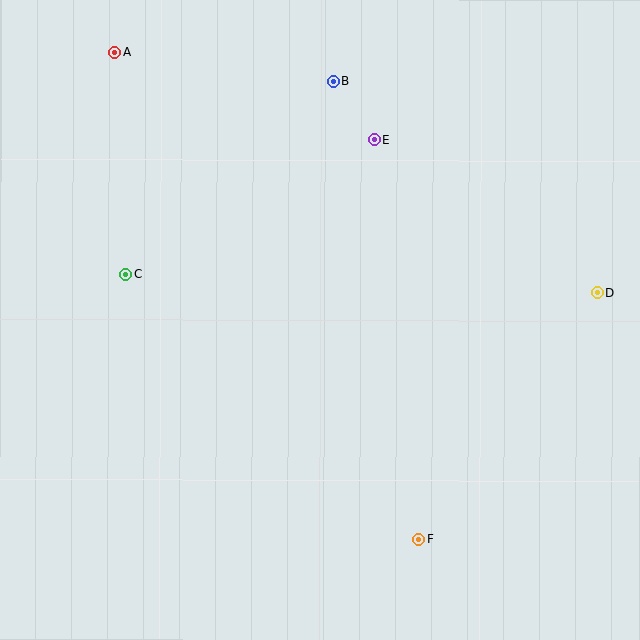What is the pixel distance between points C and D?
The distance between C and D is 471 pixels.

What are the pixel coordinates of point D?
Point D is at (597, 293).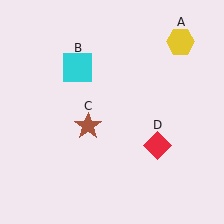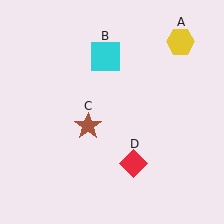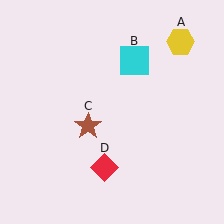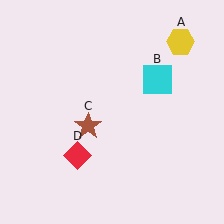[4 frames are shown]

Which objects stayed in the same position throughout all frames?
Yellow hexagon (object A) and brown star (object C) remained stationary.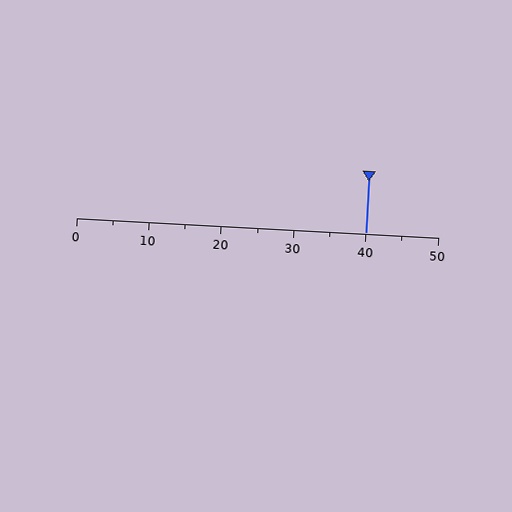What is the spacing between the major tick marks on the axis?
The major ticks are spaced 10 apart.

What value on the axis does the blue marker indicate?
The marker indicates approximately 40.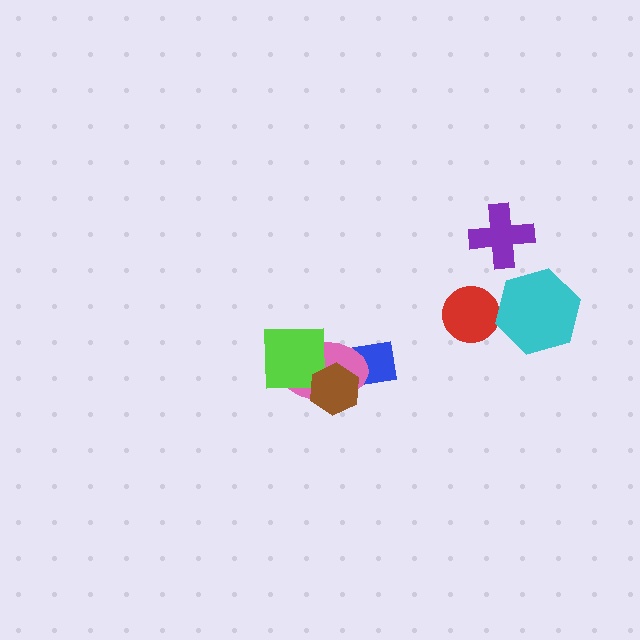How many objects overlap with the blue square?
2 objects overlap with the blue square.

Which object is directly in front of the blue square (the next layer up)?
The pink ellipse is directly in front of the blue square.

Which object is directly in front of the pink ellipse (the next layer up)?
The lime square is directly in front of the pink ellipse.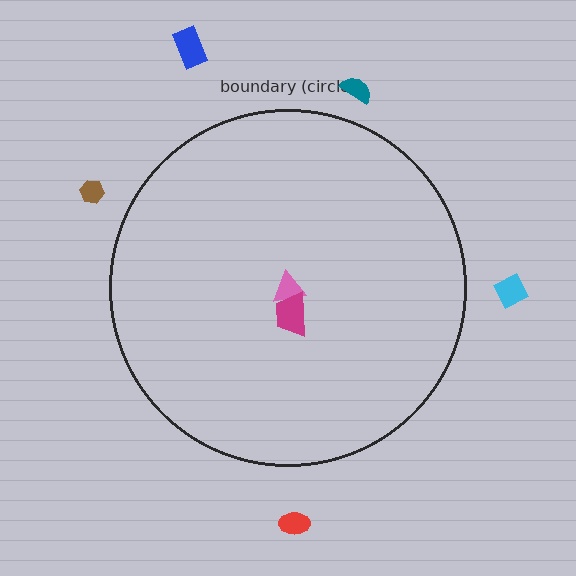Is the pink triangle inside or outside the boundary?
Inside.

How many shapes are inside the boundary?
2 inside, 5 outside.